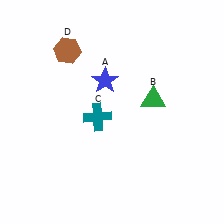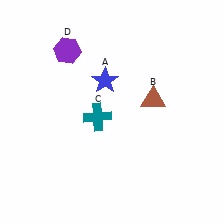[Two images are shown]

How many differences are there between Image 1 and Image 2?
There are 2 differences between the two images.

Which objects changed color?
B changed from green to brown. D changed from brown to purple.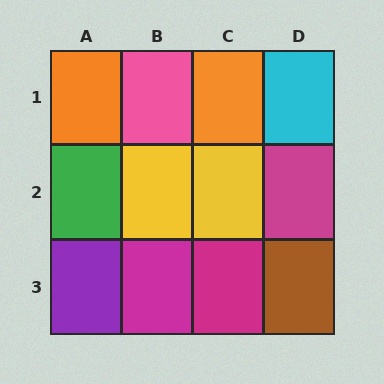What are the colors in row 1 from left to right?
Orange, pink, orange, cyan.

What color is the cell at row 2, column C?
Yellow.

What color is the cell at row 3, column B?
Magenta.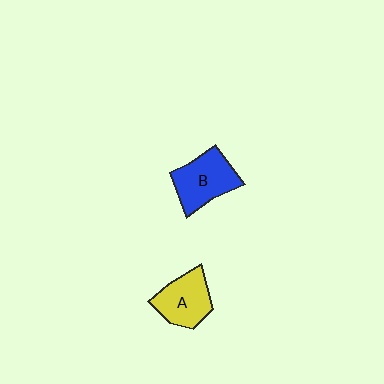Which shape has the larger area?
Shape B (blue).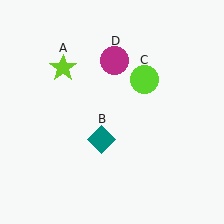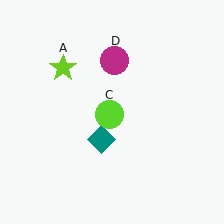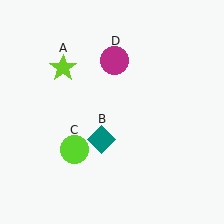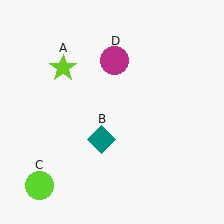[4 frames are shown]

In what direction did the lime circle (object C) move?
The lime circle (object C) moved down and to the left.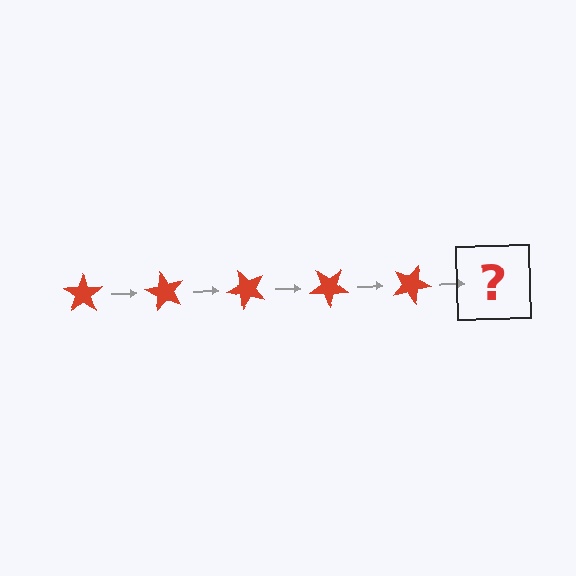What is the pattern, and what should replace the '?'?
The pattern is that the star rotates 60 degrees each step. The '?' should be a red star rotated 300 degrees.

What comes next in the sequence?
The next element should be a red star rotated 300 degrees.